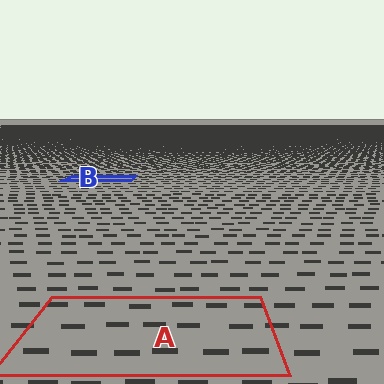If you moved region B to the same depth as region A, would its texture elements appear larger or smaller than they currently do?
They would appear larger. At a closer depth, the same texture elements are projected at a bigger on-screen size.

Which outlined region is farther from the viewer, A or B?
Region B is farther from the viewer — the texture elements inside it appear smaller and more densely packed.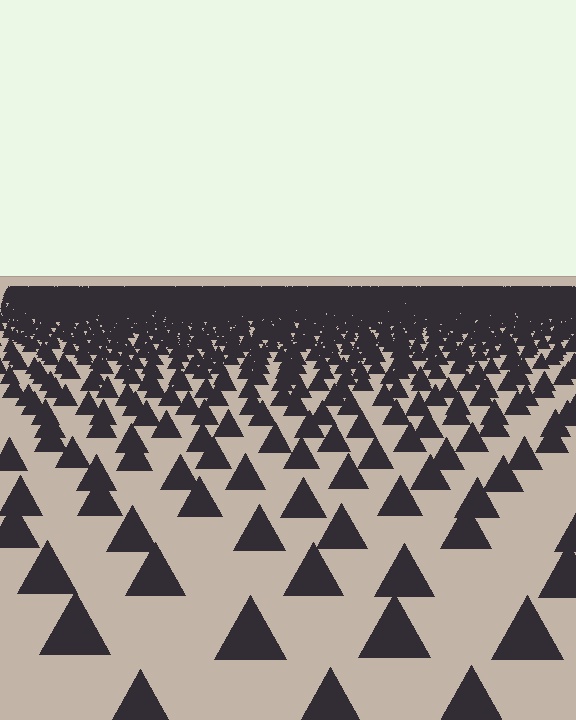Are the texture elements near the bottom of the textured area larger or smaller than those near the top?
Larger. Near the bottom, elements are closer to the viewer and appear at a bigger on-screen size.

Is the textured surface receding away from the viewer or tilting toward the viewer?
The surface is receding away from the viewer. Texture elements get smaller and denser toward the top.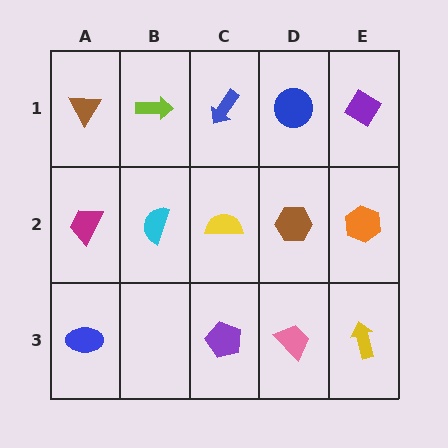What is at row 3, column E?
A yellow arrow.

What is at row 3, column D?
A pink trapezoid.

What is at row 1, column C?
A blue arrow.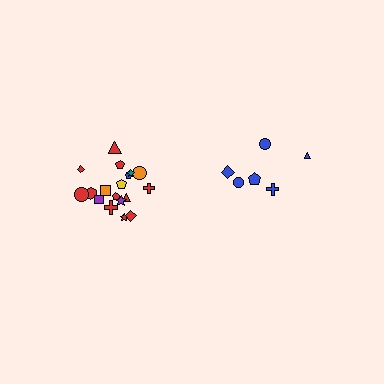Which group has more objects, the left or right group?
The left group.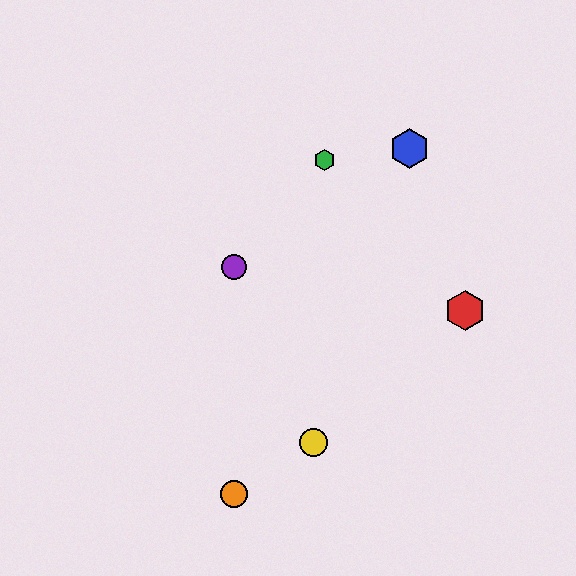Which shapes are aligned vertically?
The purple circle, the orange circle are aligned vertically.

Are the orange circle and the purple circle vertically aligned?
Yes, both are at x≈234.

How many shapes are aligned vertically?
2 shapes (the purple circle, the orange circle) are aligned vertically.